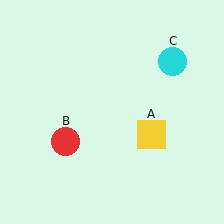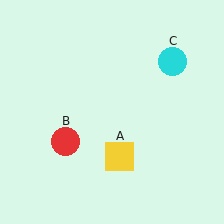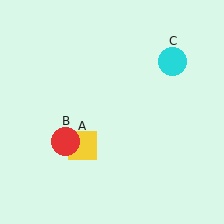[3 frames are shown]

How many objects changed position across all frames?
1 object changed position: yellow square (object A).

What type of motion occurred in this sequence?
The yellow square (object A) rotated clockwise around the center of the scene.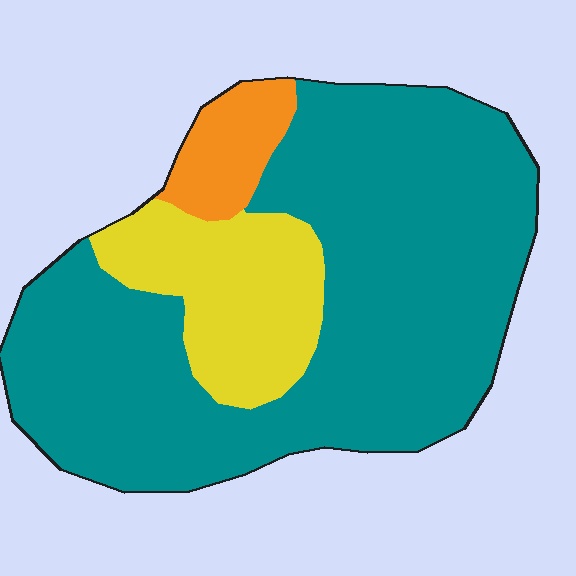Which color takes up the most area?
Teal, at roughly 75%.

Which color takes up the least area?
Orange, at roughly 5%.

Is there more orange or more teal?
Teal.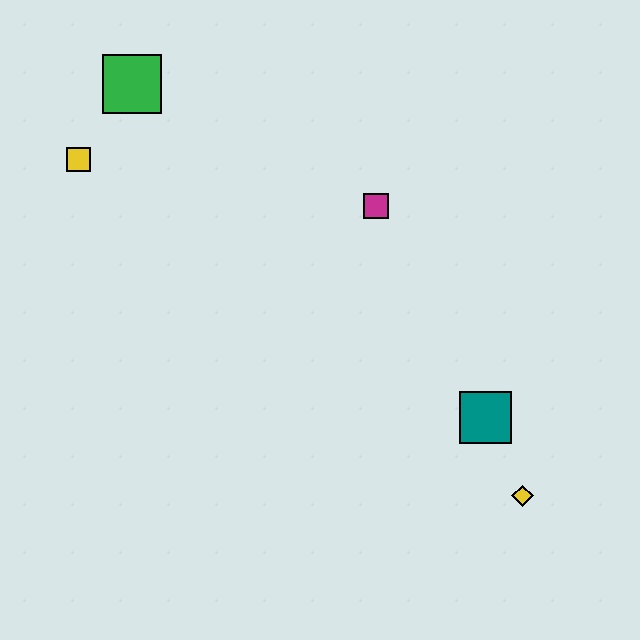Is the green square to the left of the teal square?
Yes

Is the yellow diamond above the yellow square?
No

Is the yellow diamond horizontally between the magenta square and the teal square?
No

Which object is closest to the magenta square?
The teal square is closest to the magenta square.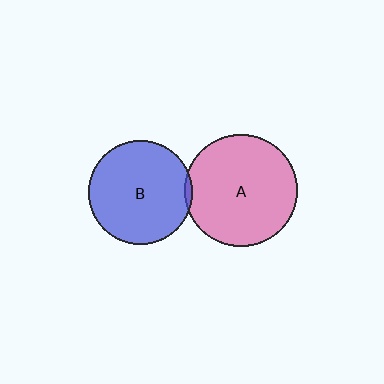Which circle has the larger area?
Circle A (pink).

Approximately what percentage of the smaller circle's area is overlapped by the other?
Approximately 5%.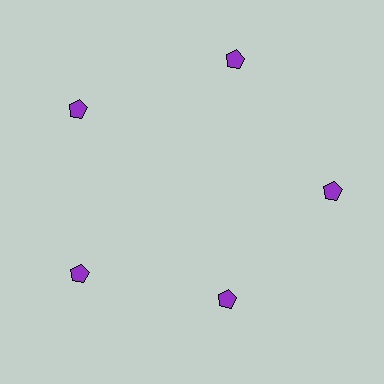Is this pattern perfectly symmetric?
No. The 5 purple pentagons are arranged in a ring, but one element near the 5 o'clock position is pulled inward toward the center, breaking the 5-fold rotational symmetry.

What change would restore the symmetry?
The symmetry would be restored by moving it outward, back onto the ring so that all 5 pentagons sit at equal angles and equal distance from the center.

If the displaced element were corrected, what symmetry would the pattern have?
It would have 5-fold rotational symmetry — the pattern would map onto itself every 72 degrees.